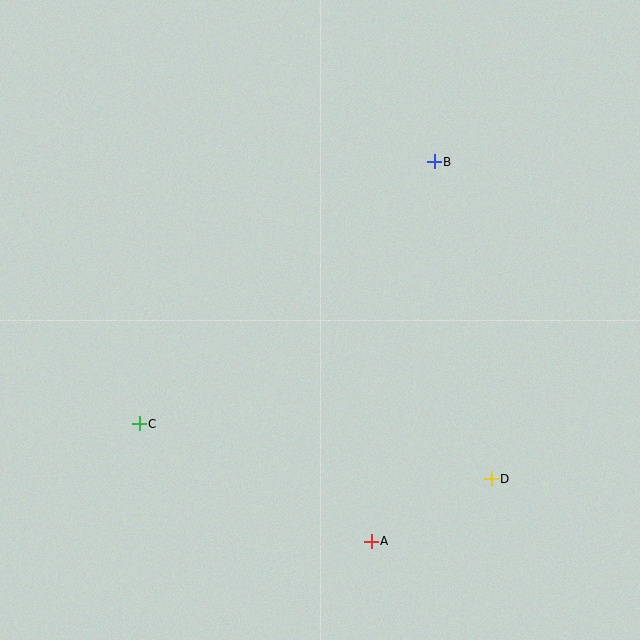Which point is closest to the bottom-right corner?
Point D is closest to the bottom-right corner.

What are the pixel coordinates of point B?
Point B is at (434, 162).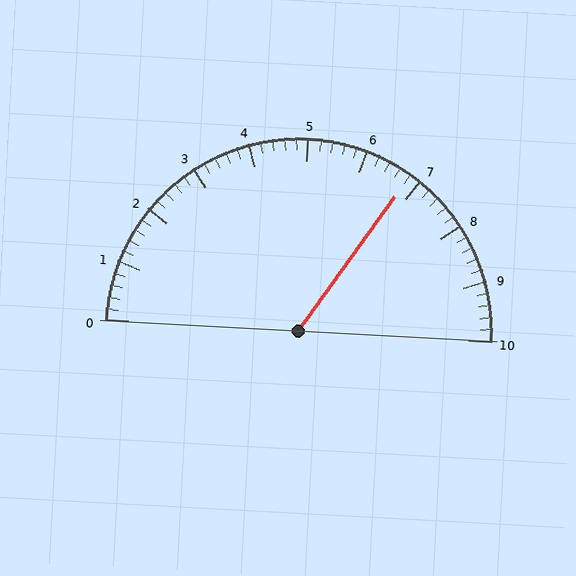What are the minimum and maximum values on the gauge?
The gauge ranges from 0 to 10.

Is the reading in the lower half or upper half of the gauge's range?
The reading is in the upper half of the range (0 to 10).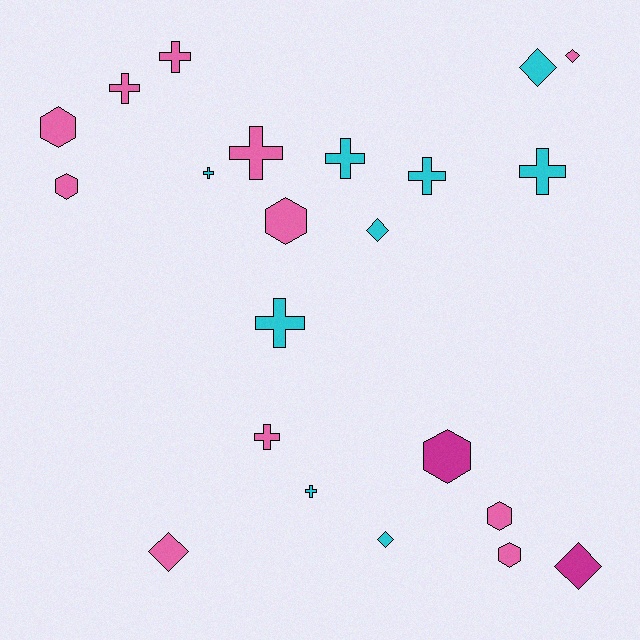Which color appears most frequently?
Pink, with 11 objects.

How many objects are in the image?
There are 22 objects.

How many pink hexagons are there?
There are 5 pink hexagons.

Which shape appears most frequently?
Cross, with 10 objects.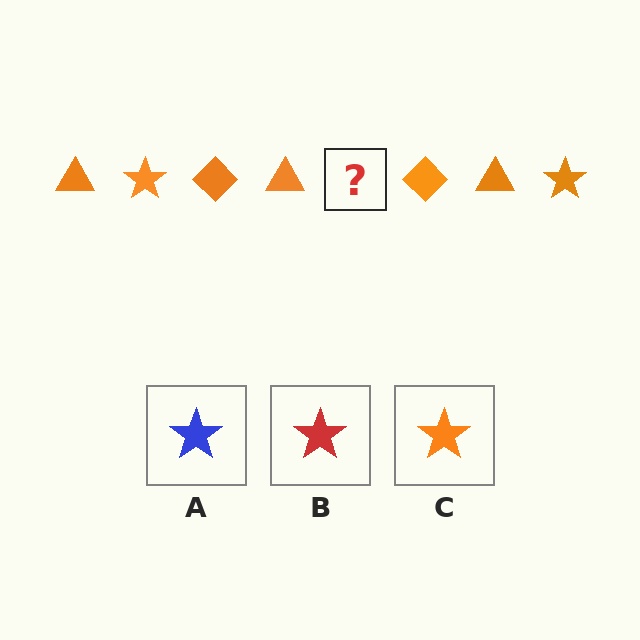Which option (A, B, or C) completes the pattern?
C.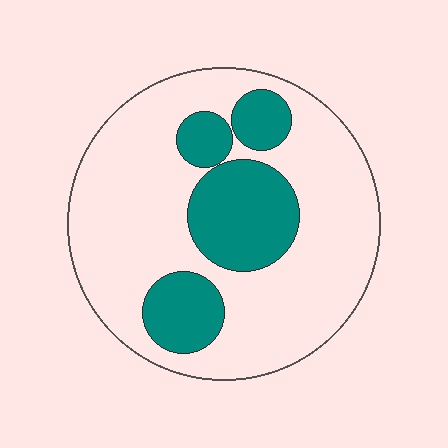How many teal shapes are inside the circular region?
4.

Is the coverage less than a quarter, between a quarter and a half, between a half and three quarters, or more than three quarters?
Between a quarter and a half.